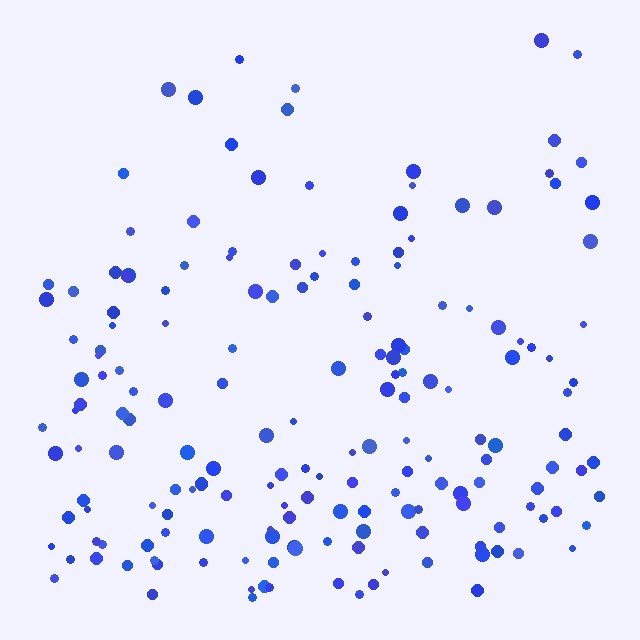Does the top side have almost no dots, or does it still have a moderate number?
Still a moderate number, just noticeably fewer than the bottom.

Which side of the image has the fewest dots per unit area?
The top.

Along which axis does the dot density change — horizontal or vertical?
Vertical.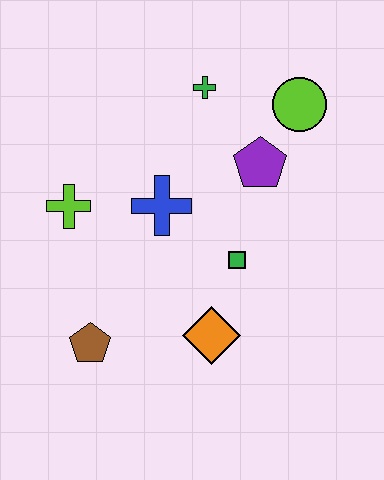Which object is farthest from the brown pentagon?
The lime circle is farthest from the brown pentagon.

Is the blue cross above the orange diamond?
Yes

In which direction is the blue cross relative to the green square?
The blue cross is to the left of the green square.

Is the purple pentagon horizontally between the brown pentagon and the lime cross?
No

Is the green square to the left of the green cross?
No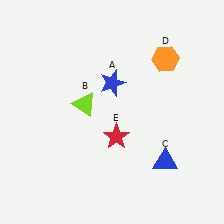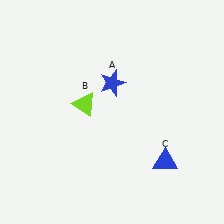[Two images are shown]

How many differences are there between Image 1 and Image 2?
There are 2 differences between the two images.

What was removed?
The orange hexagon (D), the red star (E) were removed in Image 2.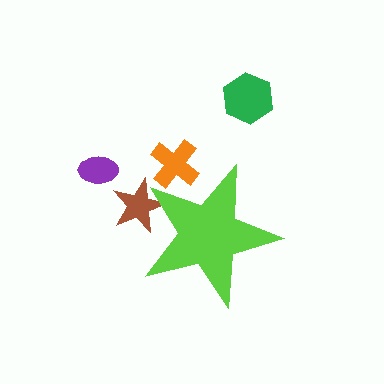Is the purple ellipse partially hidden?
No, the purple ellipse is fully visible.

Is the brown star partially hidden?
Yes, the brown star is partially hidden behind the lime star.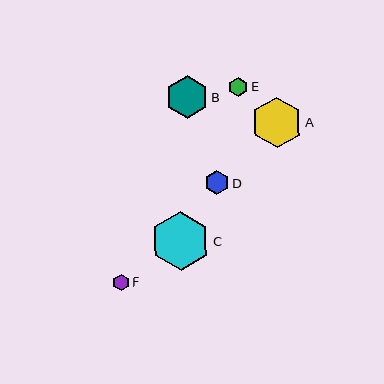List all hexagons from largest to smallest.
From largest to smallest: C, A, B, D, E, F.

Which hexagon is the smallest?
Hexagon F is the smallest with a size of approximately 16 pixels.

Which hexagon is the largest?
Hexagon C is the largest with a size of approximately 59 pixels.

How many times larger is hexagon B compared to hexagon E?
Hexagon B is approximately 2.2 times the size of hexagon E.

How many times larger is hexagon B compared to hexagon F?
Hexagon B is approximately 2.6 times the size of hexagon F.